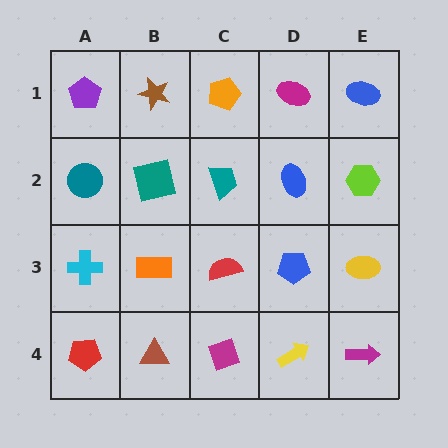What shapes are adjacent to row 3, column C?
A teal trapezoid (row 2, column C), a magenta diamond (row 4, column C), an orange rectangle (row 3, column B), a blue pentagon (row 3, column D).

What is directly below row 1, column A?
A teal circle.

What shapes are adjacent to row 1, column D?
A blue ellipse (row 2, column D), an orange pentagon (row 1, column C), a blue ellipse (row 1, column E).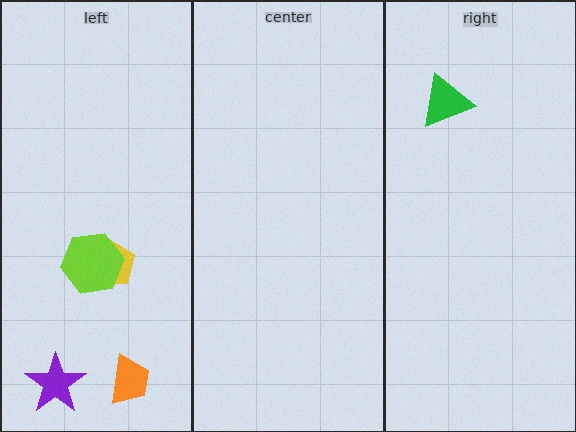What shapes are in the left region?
The orange trapezoid, the purple star, the yellow pentagon, the lime hexagon.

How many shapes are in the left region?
4.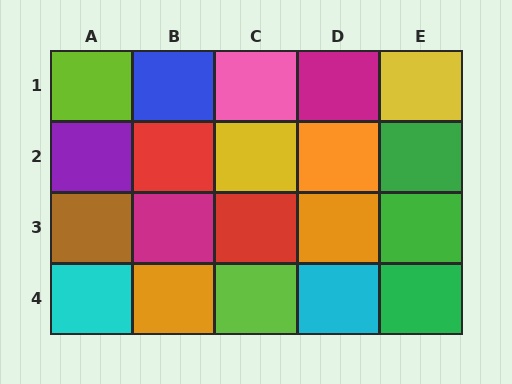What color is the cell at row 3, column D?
Orange.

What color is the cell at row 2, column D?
Orange.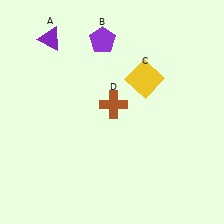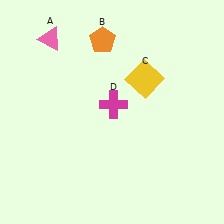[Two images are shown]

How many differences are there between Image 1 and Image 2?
There are 3 differences between the two images.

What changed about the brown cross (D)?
In Image 1, D is brown. In Image 2, it changed to magenta.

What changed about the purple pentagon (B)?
In Image 1, B is purple. In Image 2, it changed to orange.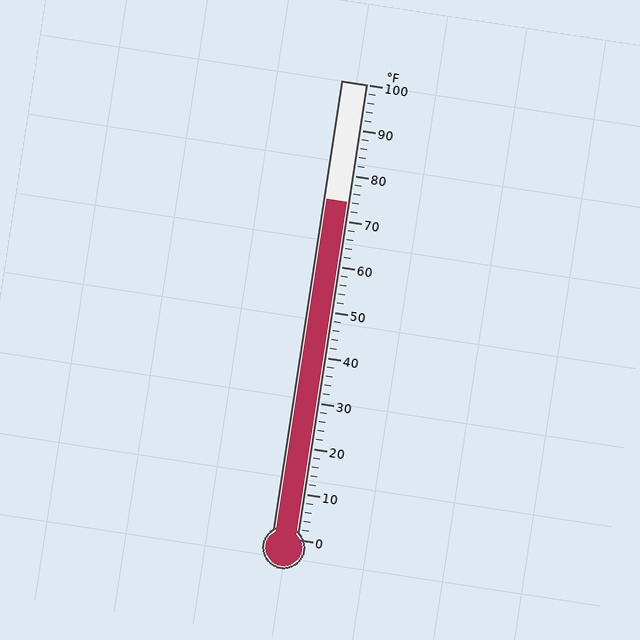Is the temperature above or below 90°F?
The temperature is below 90°F.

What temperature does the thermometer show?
The thermometer shows approximately 74°F.